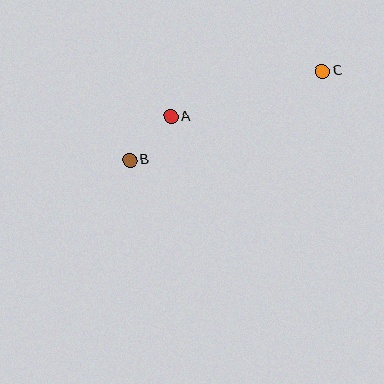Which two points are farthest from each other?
Points B and C are farthest from each other.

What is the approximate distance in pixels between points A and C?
The distance between A and C is approximately 158 pixels.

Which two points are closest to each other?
Points A and B are closest to each other.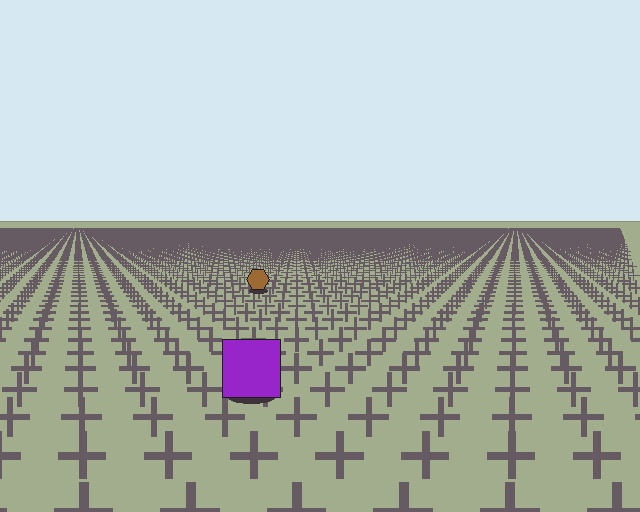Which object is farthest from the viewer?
The brown hexagon is farthest from the viewer. It appears smaller and the ground texture around it is denser.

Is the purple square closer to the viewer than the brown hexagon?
Yes. The purple square is closer — you can tell from the texture gradient: the ground texture is coarser near it.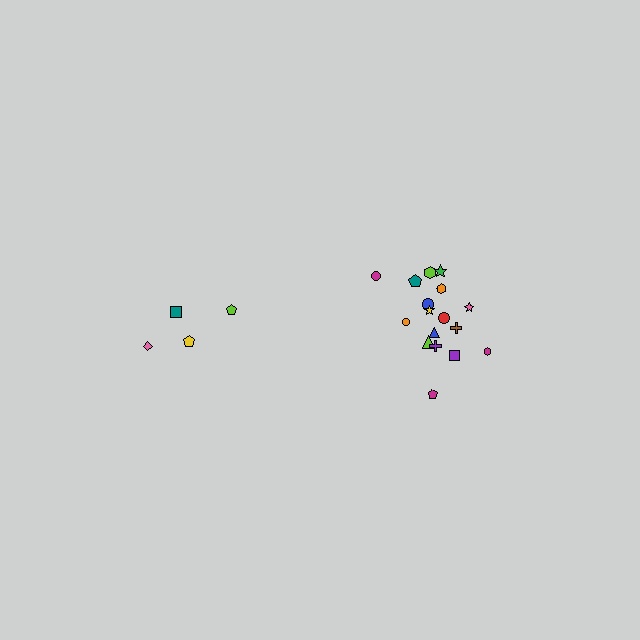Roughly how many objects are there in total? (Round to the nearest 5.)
Roughly 20 objects in total.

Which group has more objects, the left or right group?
The right group.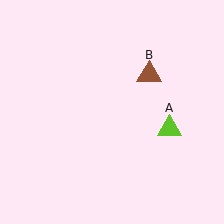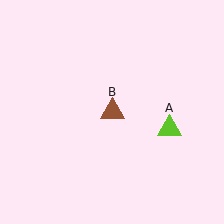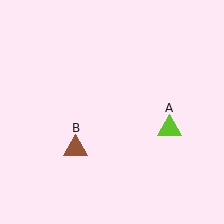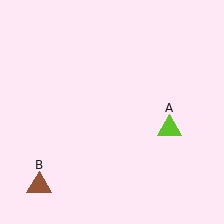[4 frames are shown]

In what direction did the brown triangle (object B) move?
The brown triangle (object B) moved down and to the left.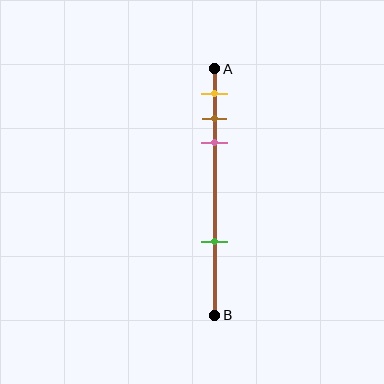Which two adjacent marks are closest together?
The brown and pink marks are the closest adjacent pair.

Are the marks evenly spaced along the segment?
No, the marks are not evenly spaced.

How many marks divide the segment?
There are 4 marks dividing the segment.